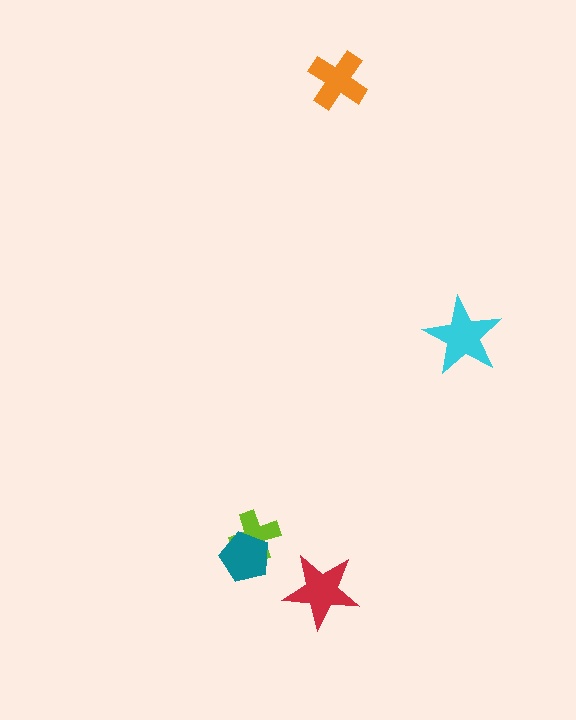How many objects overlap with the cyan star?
0 objects overlap with the cyan star.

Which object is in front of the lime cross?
The teal pentagon is in front of the lime cross.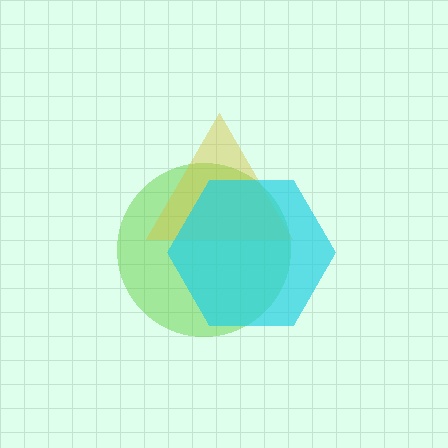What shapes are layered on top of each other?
The layered shapes are: a lime circle, a yellow triangle, a cyan hexagon.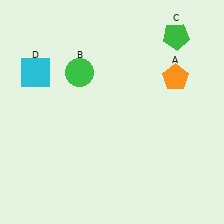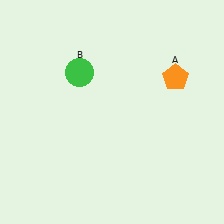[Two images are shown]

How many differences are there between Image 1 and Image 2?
There are 2 differences between the two images.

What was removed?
The green pentagon (C), the cyan square (D) were removed in Image 2.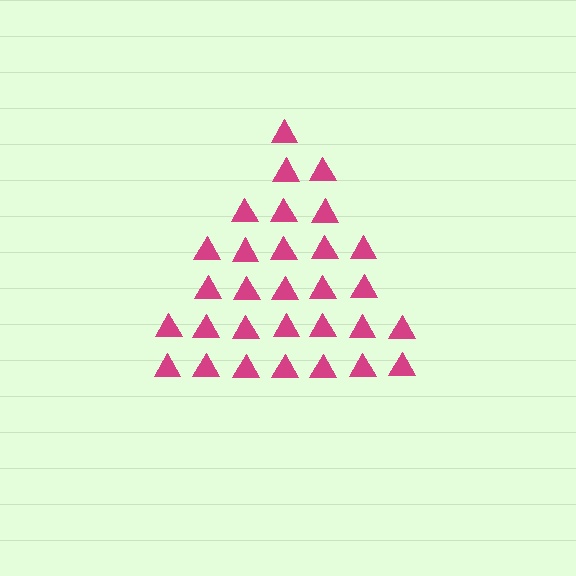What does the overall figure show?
The overall figure shows a triangle.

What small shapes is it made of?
It is made of small triangles.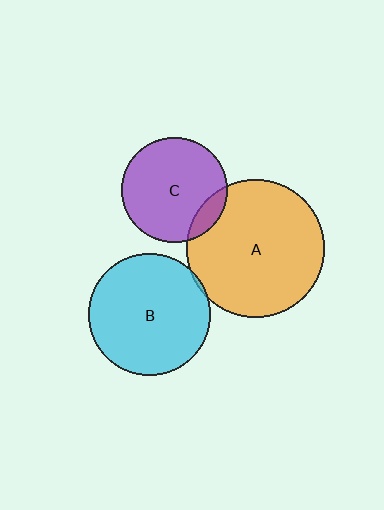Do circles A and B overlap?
Yes.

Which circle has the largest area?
Circle A (orange).